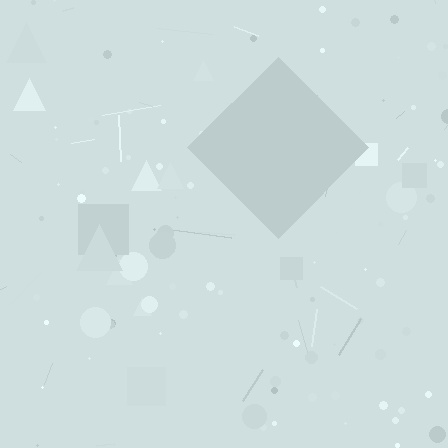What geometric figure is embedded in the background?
A diamond is embedded in the background.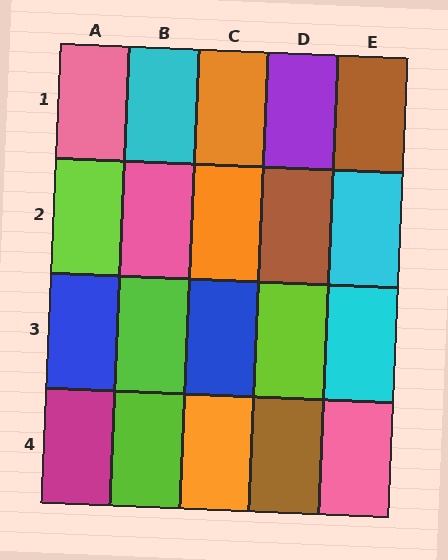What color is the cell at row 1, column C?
Orange.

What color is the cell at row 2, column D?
Brown.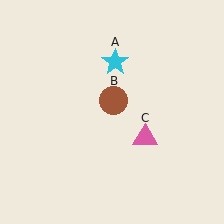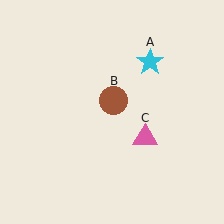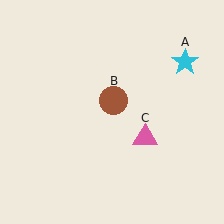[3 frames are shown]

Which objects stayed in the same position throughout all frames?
Brown circle (object B) and pink triangle (object C) remained stationary.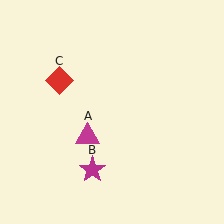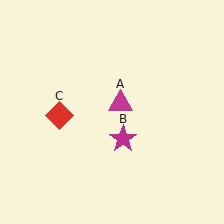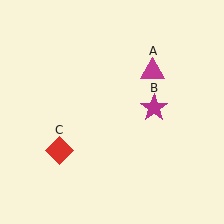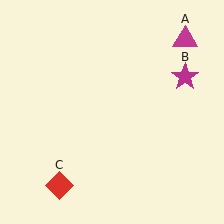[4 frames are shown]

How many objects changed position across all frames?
3 objects changed position: magenta triangle (object A), magenta star (object B), red diamond (object C).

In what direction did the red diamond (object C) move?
The red diamond (object C) moved down.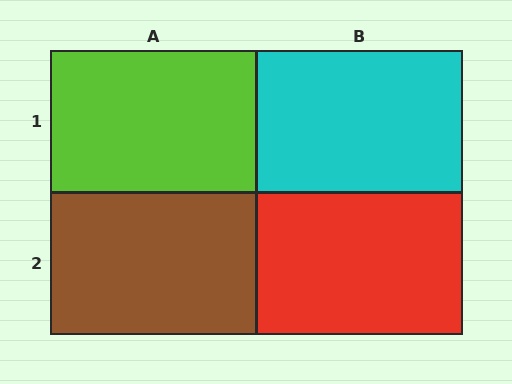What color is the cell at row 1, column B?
Cyan.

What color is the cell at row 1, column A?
Lime.